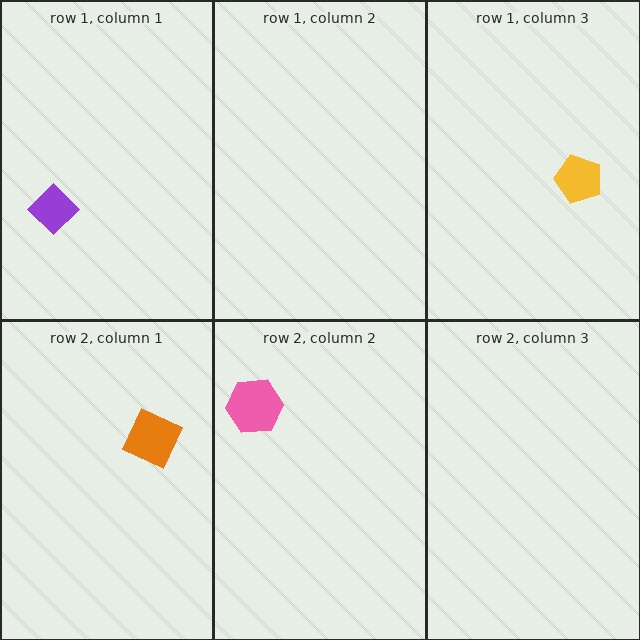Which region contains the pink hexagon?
The row 2, column 2 region.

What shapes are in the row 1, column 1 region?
The purple diamond.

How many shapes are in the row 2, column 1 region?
1.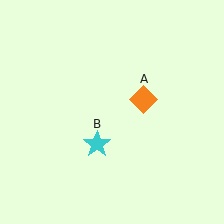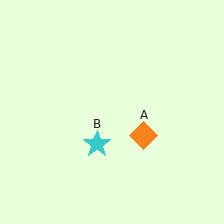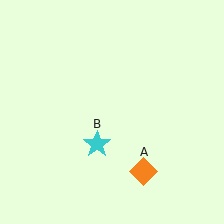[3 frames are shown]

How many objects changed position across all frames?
1 object changed position: orange diamond (object A).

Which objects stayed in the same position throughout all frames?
Cyan star (object B) remained stationary.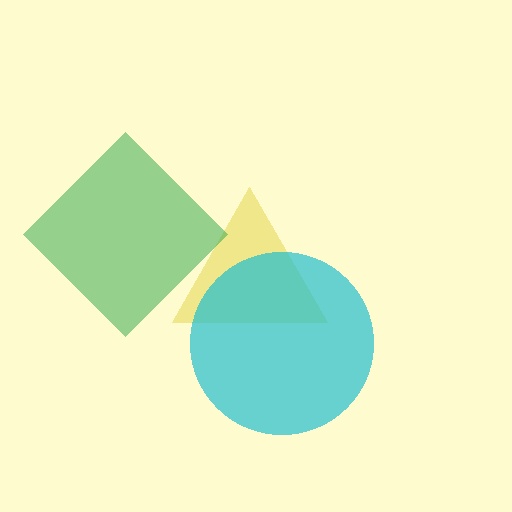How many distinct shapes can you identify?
There are 3 distinct shapes: a yellow triangle, a green diamond, a cyan circle.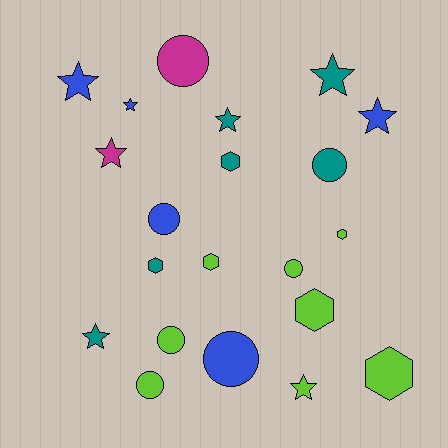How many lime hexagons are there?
There are 4 lime hexagons.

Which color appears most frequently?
Lime, with 8 objects.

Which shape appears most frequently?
Star, with 8 objects.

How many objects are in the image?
There are 21 objects.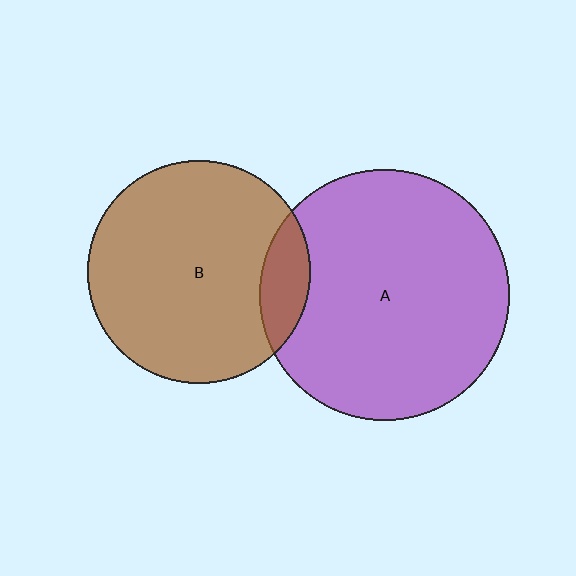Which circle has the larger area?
Circle A (purple).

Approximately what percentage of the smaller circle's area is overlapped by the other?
Approximately 15%.